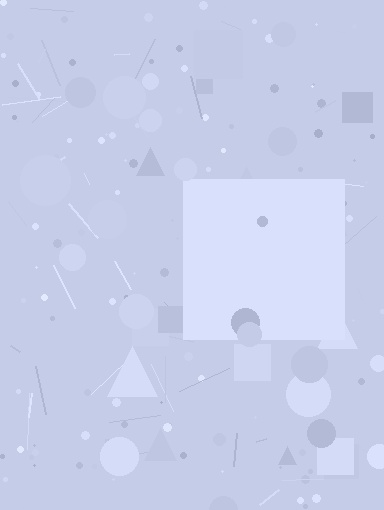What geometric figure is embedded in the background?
A square is embedded in the background.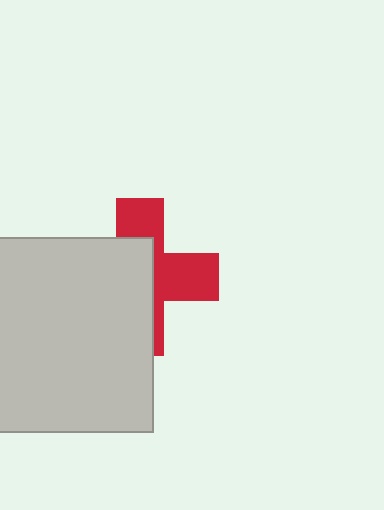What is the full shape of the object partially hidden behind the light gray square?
The partially hidden object is a red cross.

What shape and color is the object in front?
The object in front is a light gray square.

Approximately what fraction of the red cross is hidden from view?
Roughly 55% of the red cross is hidden behind the light gray square.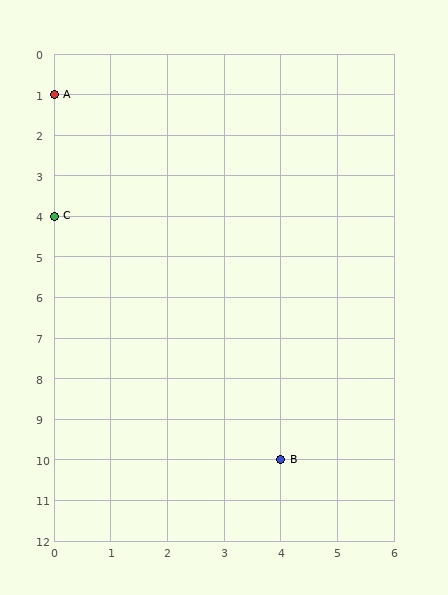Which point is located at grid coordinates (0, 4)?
Point C is at (0, 4).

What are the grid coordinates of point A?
Point A is at grid coordinates (0, 1).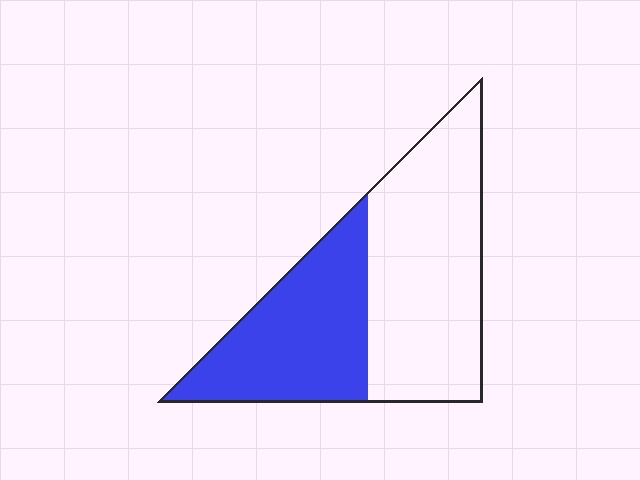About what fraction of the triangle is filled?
About two fifths (2/5).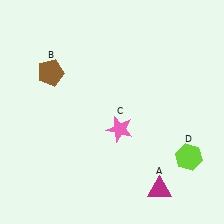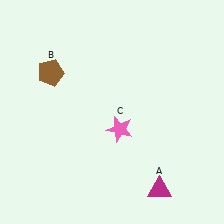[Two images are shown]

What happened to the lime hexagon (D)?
The lime hexagon (D) was removed in Image 2. It was in the bottom-right area of Image 1.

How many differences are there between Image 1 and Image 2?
There is 1 difference between the two images.